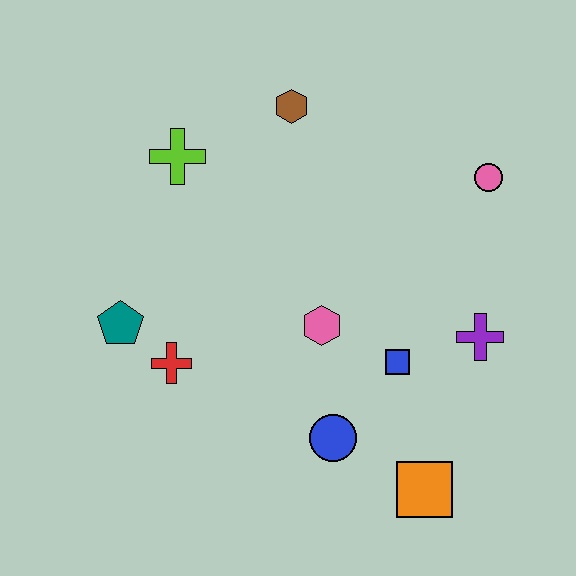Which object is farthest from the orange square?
The lime cross is farthest from the orange square.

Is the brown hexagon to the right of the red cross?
Yes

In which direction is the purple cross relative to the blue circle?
The purple cross is to the right of the blue circle.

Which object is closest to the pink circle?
The purple cross is closest to the pink circle.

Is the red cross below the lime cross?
Yes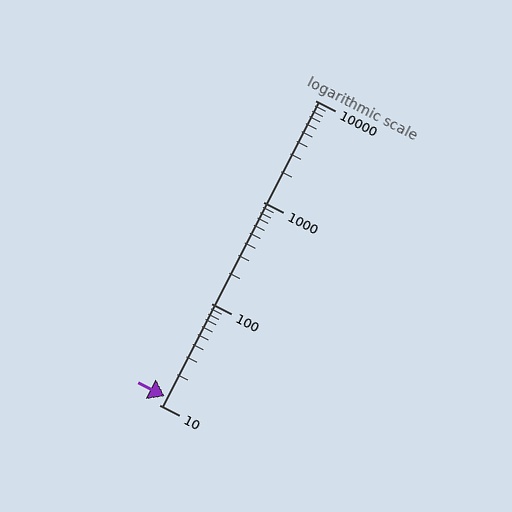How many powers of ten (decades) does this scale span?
The scale spans 3 decades, from 10 to 10000.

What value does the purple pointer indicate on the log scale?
The pointer indicates approximately 12.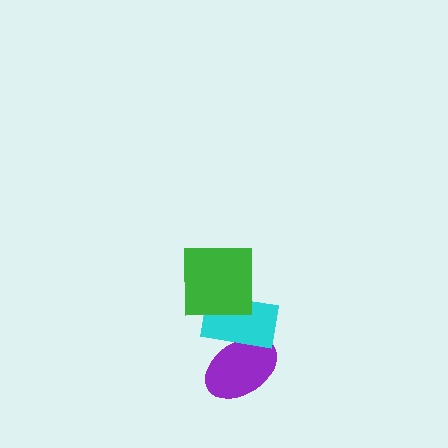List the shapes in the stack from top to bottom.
From top to bottom: the green square, the cyan rectangle, the purple ellipse.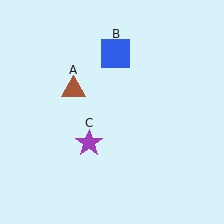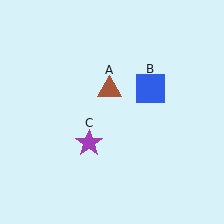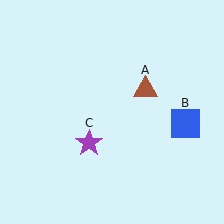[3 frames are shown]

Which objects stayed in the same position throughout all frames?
Purple star (object C) remained stationary.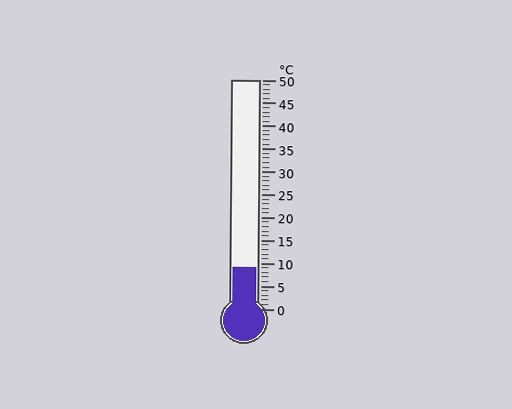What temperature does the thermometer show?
The thermometer shows approximately 9°C.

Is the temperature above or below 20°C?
The temperature is below 20°C.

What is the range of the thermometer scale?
The thermometer scale ranges from 0°C to 50°C.